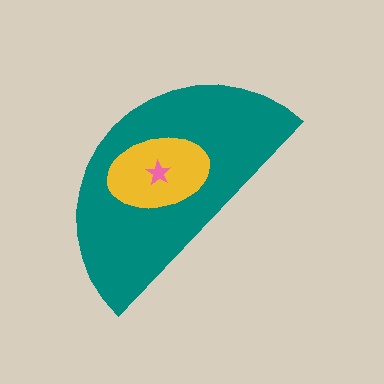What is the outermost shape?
The teal semicircle.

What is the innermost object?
The pink star.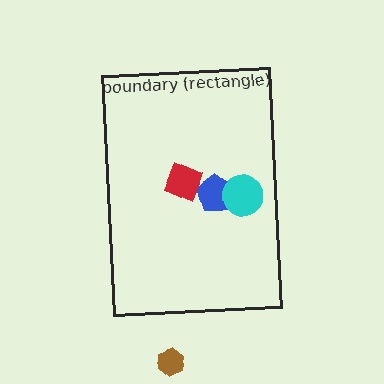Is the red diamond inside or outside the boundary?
Inside.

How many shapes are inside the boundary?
3 inside, 1 outside.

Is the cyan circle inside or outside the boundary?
Inside.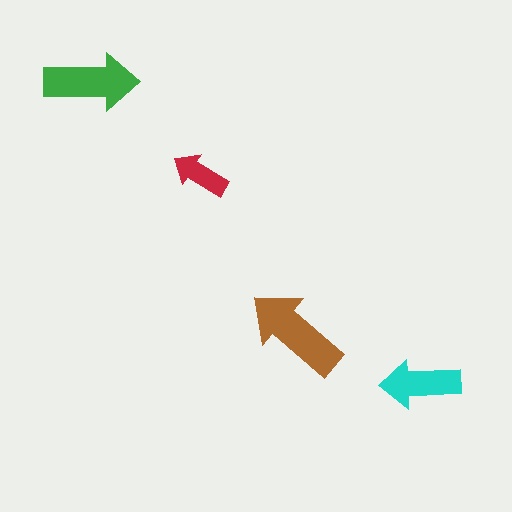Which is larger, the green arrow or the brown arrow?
The brown one.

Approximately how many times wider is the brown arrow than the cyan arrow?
About 1.5 times wider.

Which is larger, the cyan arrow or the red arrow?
The cyan one.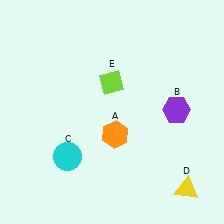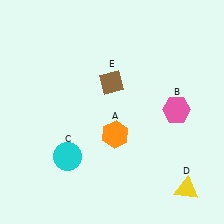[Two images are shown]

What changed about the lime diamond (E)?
In Image 1, E is lime. In Image 2, it changed to brown.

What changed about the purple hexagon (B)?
In Image 1, B is purple. In Image 2, it changed to pink.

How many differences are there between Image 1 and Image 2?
There are 2 differences between the two images.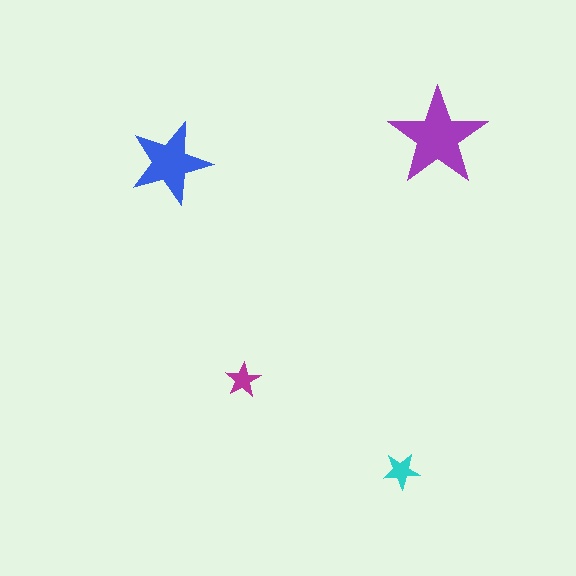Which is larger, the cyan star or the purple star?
The purple one.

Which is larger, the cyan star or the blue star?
The blue one.